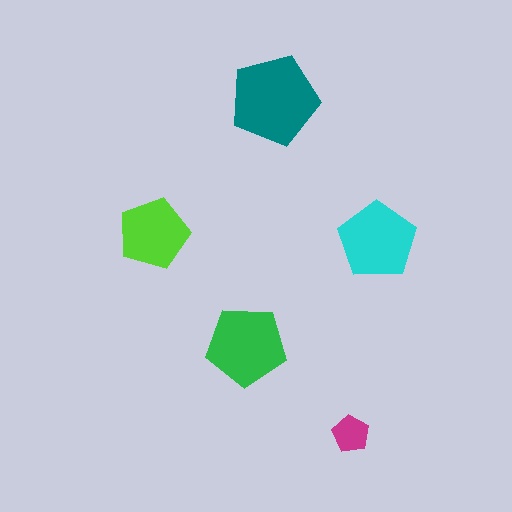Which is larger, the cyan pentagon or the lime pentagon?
The cyan one.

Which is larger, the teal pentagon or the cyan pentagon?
The teal one.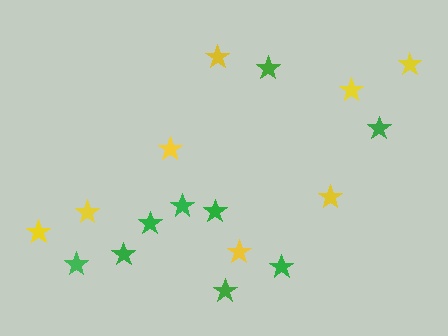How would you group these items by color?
There are 2 groups: one group of yellow stars (8) and one group of green stars (9).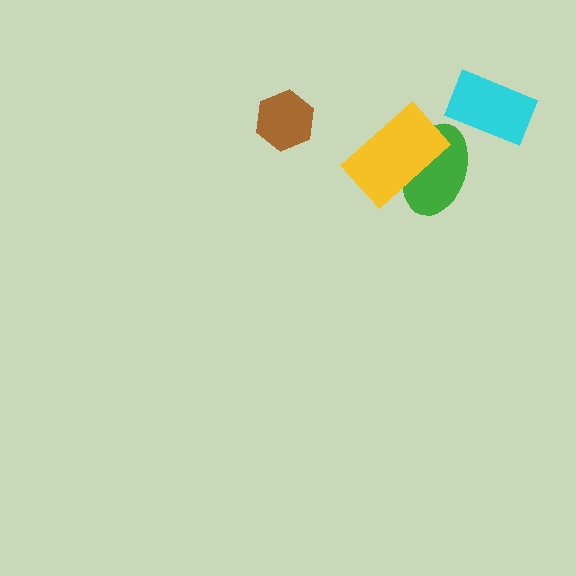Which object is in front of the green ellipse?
The yellow rectangle is in front of the green ellipse.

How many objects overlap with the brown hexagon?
0 objects overlap with the brown hexagon.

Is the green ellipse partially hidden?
Yes, it is partially covered by another shape.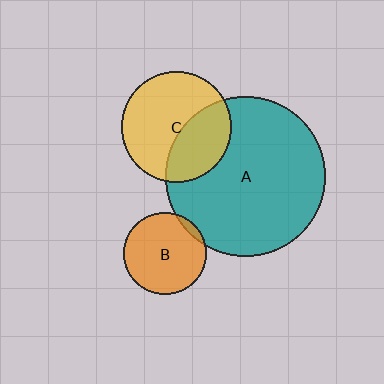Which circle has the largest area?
Circle A (teal).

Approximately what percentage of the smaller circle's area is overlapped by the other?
Approximately 5%.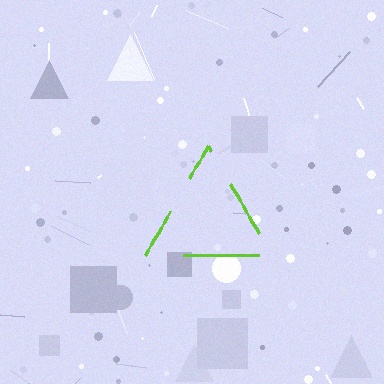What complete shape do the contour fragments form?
The contour fragments form a triangle.